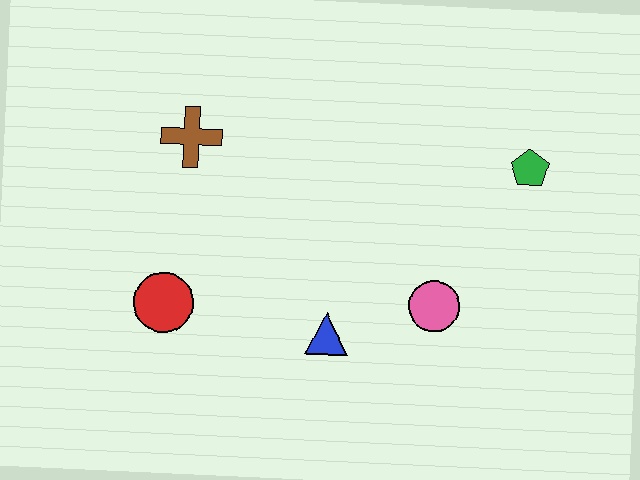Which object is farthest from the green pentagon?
The red circle is farthest from the green pentagon.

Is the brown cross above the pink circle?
Yes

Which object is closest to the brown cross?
The red circle is closest to the brown cross.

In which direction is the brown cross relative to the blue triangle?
The brown cross is above the blue triangle.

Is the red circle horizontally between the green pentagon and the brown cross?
No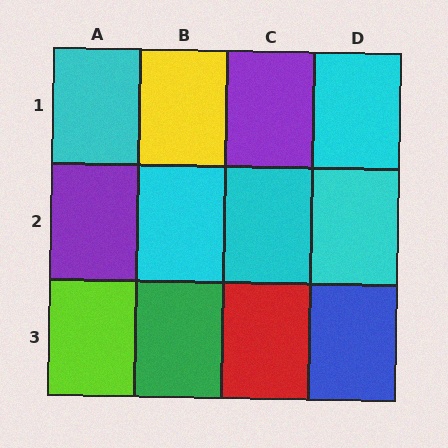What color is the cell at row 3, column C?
Red.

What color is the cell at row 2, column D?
Cyan.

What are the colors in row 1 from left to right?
Cyan, yellow, purple, cyan.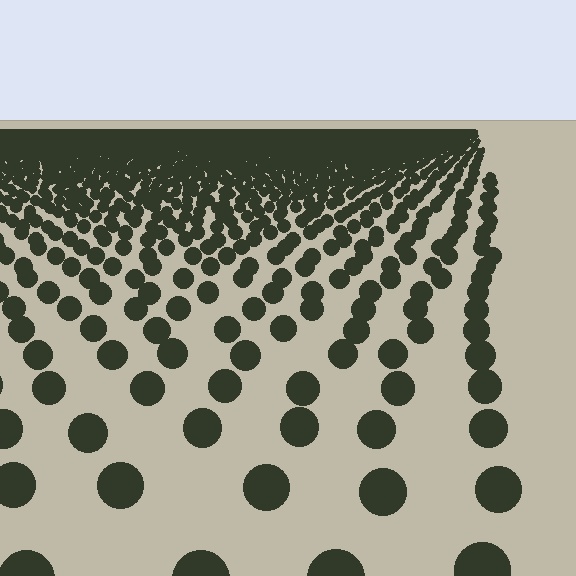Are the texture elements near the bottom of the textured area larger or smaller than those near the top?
Larger. Near the bottom, elements are closer to the viewer and appear at a bigger on-screen size.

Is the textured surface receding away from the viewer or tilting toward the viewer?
The surface is receding away from the viewer. Texture elements get smaller and denser toward the top.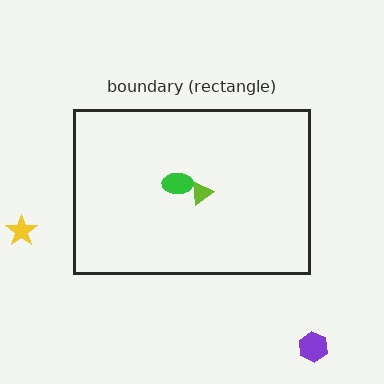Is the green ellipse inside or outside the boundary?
Inside.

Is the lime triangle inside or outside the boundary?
Inside.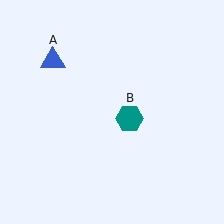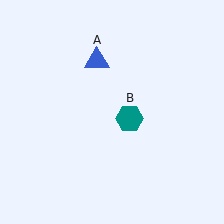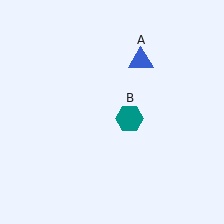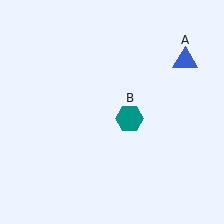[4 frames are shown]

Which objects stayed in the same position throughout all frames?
Teal hexagon (object B) remained stationary.